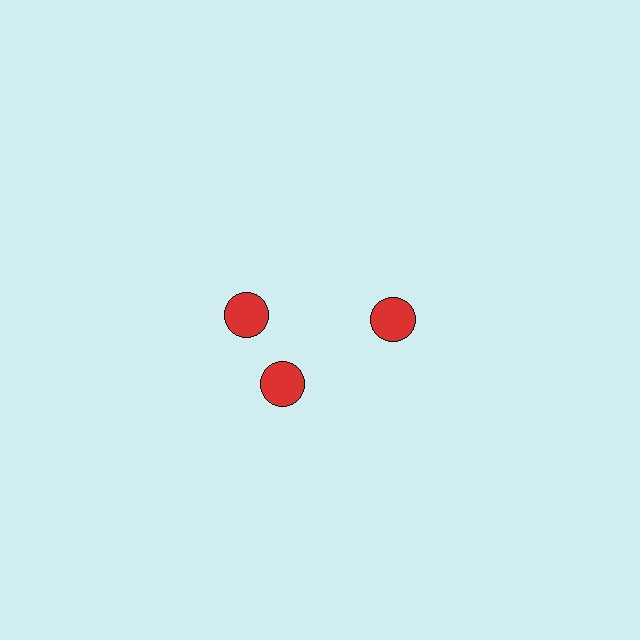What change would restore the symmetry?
The symmetry would be restored by rotating it back into even spacing with its neighbors so that all 3 circles sit at equal angles and equal distance from the center.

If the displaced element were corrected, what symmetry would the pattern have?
It would have 3-fold rotational symmetry — the pattern would map onto itself every 120 degrees.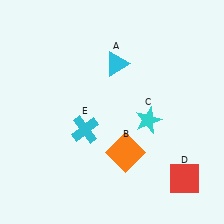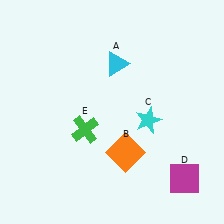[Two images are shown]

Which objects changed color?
D changed from red to magenta. E changed from cyan to green.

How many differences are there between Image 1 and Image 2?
There are 2 differences between the two images.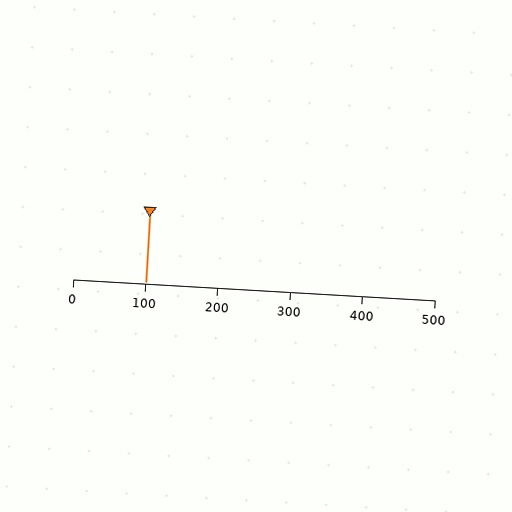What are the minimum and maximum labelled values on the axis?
The axis runs from 0 to 500.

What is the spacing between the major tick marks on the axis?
The major ticks are spaced 100 apart.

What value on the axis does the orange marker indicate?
The marker indicates approximately 100.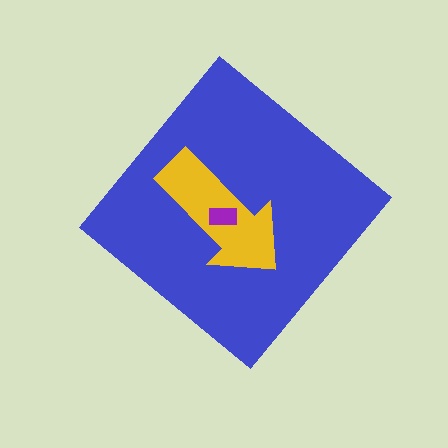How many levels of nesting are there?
3.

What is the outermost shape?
The blue diamond.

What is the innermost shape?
The purple rectangle.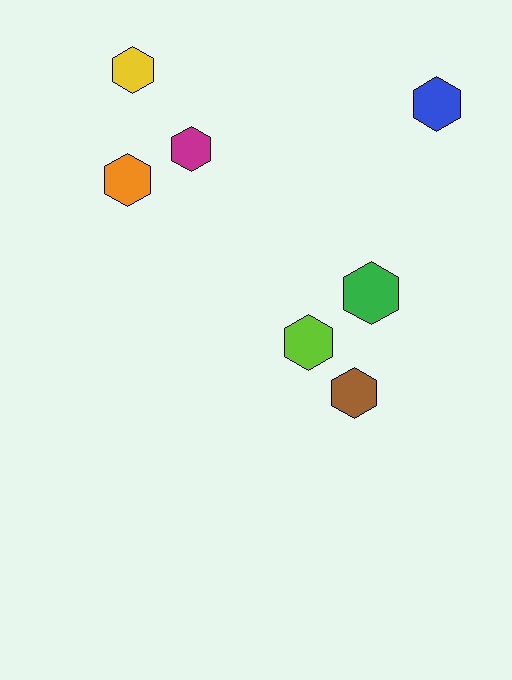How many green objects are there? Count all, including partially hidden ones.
There is 1 green object.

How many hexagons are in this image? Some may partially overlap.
There are 7 hexagons.